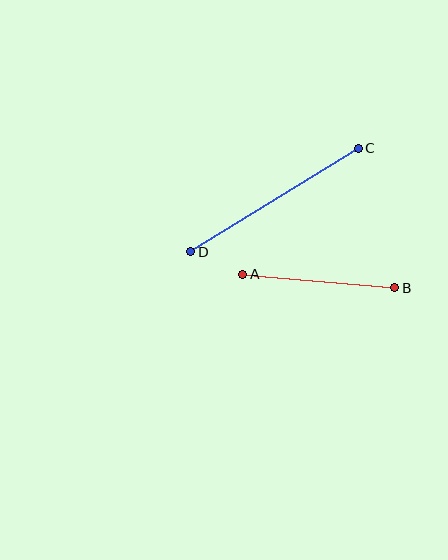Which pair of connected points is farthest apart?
Points C and D are farthest apart.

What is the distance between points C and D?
The distance is approximately 197 pixels.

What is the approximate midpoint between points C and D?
The midpoint is at approximately (274, 200) pixels.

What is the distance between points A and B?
The distance is approximately 153 pixels.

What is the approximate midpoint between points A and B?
The midpoint is at approximately (319, 281) pixels.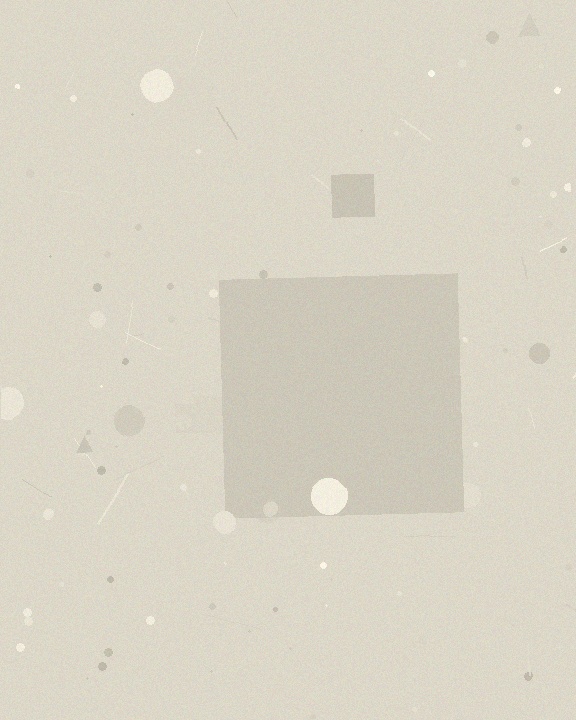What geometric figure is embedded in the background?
A square is embedded in the background.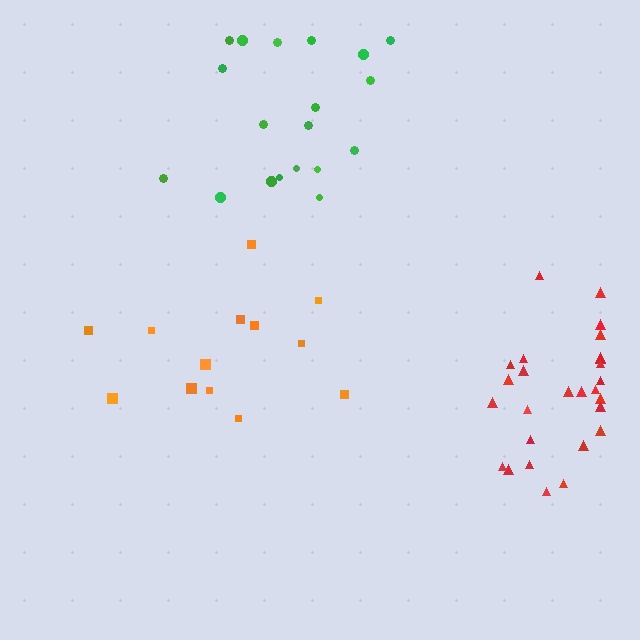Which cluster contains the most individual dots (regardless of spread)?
Red (27).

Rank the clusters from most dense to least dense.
red, green, orange.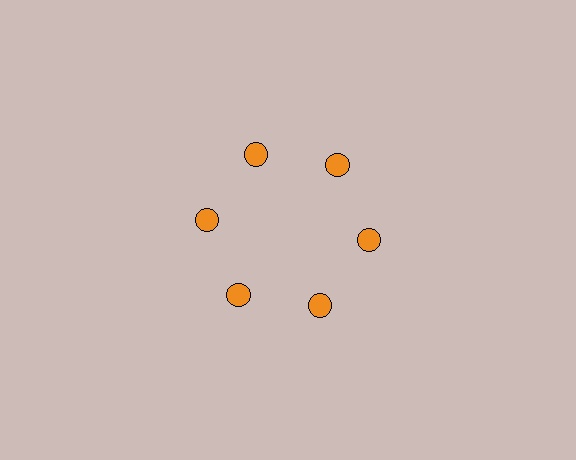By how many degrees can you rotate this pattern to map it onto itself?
The pattern maps onto itself every 60 degrees of rotation.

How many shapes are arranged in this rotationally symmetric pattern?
There are 6 shapes, arranged in 6 groups of 1.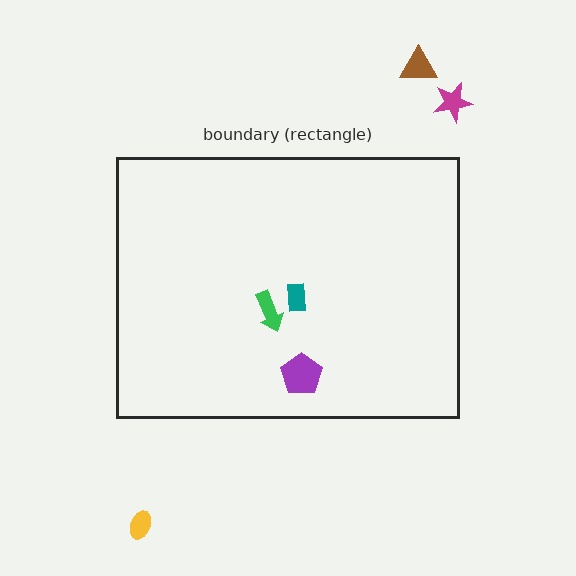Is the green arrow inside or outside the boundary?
Inside.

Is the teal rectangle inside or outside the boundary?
Inside.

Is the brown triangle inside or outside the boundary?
Outside.